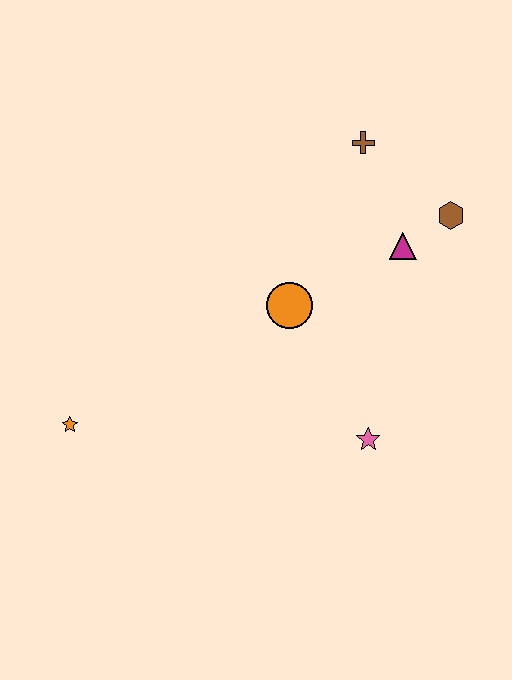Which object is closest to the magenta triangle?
The brown hexagon is closest to the magenta triangle.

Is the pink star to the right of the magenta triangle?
No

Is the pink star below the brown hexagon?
Yes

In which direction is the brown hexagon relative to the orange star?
The brown hexagon is to the right of the orange star.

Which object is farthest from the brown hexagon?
The orange star is farthest from the brown hexagon.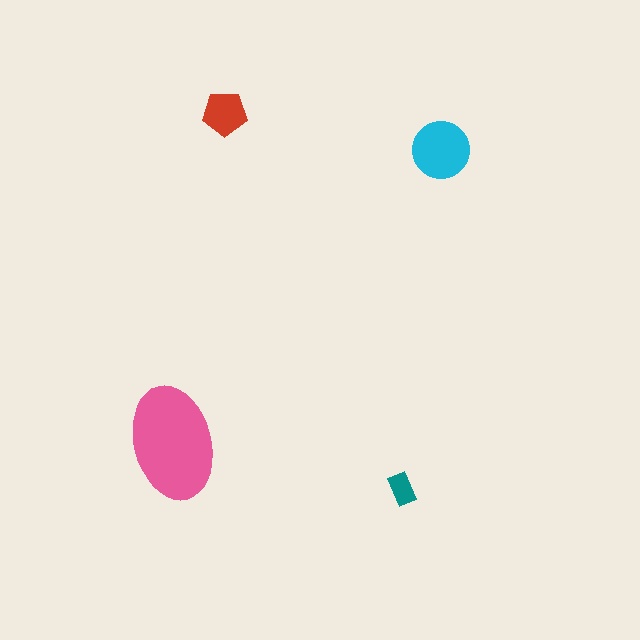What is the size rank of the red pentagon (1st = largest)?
3rd.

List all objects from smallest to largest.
The teal rectangle, the red pentagon, the cyan circle, the pink ellipse.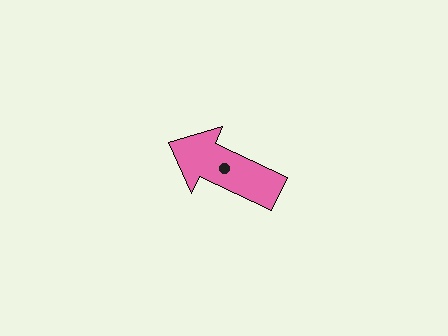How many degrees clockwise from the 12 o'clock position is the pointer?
Approximately 295 degrees.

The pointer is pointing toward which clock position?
Roughly 10 o'clock.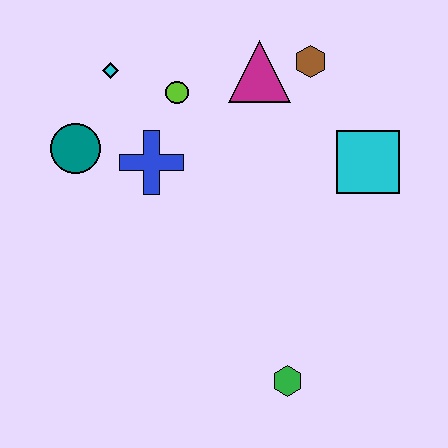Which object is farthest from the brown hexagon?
The green hexagon is farthest from the brown hexagon.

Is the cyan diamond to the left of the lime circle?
Yes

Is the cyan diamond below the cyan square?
No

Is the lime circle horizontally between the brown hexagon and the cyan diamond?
Yes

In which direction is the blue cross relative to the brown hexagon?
The blue cross is to the left of the brown hexagon.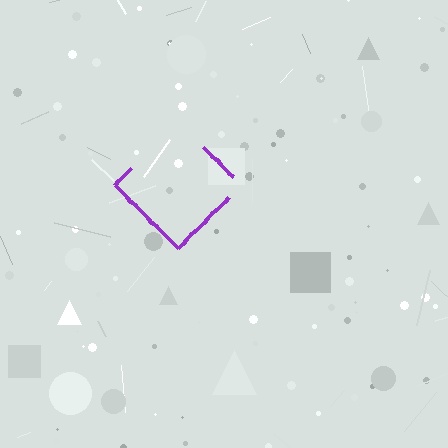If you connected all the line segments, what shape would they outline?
They would outline a diamond.